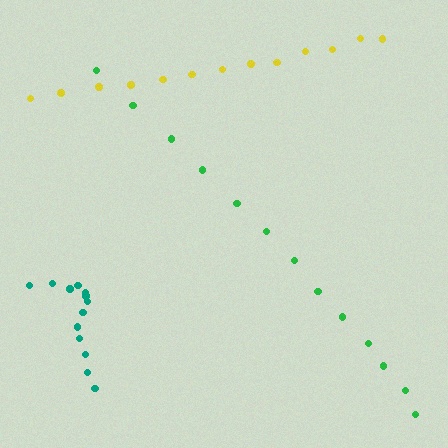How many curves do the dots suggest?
There are 3 distinct paths.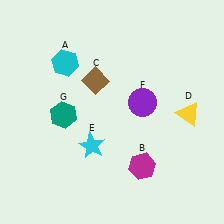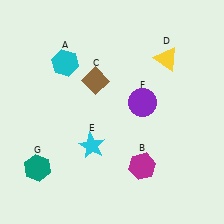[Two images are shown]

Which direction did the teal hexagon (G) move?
The teal hexagon (G) moved down.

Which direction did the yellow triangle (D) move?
The yellow triangle (D) moved up.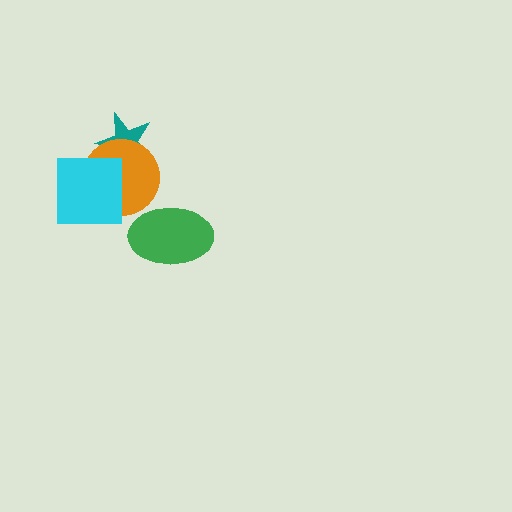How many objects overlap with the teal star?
1 object overlaps with the teal star.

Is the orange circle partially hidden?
Yes, it is partially covered by another shape.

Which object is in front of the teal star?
The orange circle is in front of the teal star.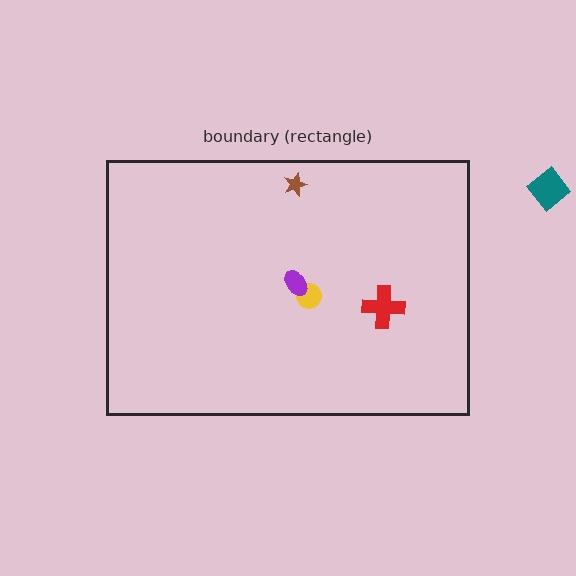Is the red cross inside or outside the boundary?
Inside.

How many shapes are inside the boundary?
4 inside, 1 outside.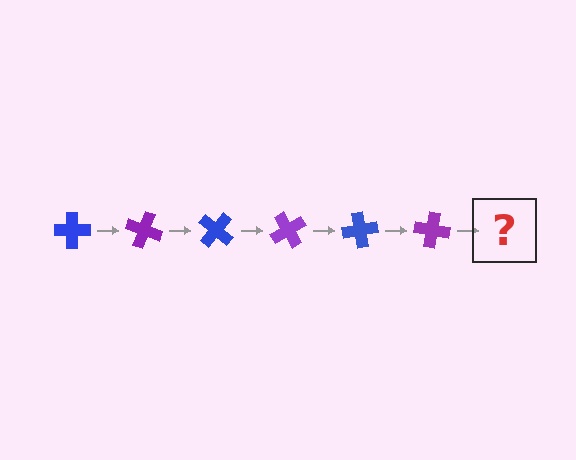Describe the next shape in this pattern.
It should be a blue cross, rotated 120 degrees from the start.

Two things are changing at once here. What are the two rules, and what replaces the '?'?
The two rules are that it rotates 20 degrees each step and the color cycles through blue and purple. The '?' should be a blue cross, rotated 120 degrees from the start.